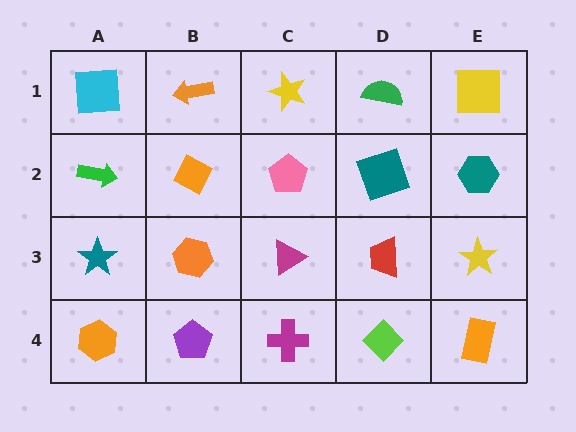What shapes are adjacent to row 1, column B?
An orange diamond (row 2, column B), a cyan square (row 1, column A), a yellow star (row 1, column C).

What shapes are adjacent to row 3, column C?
A pink pentagon (row 2, column C), a magenta cross (row 4, column C), an orange hexagon (row 3, column B), a red trapezoid (row 3, column D).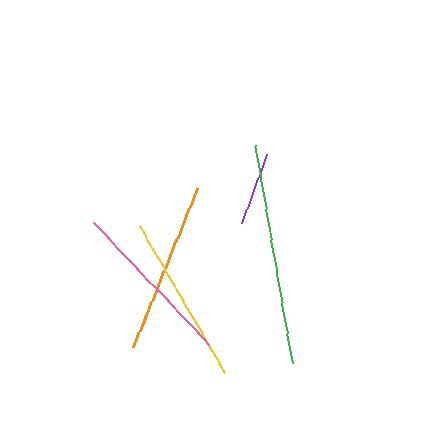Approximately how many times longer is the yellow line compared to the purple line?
The yellow line is approximately 2.3 times the length of the purple line.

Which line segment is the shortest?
The purple line is the shortest at approximately 73 pixels.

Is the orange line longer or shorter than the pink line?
The orange line is longer than the pink line.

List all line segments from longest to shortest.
From longest to shortest: green, orange, yellow, pink, purple.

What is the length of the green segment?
The green segment is approximately 221 pixels long.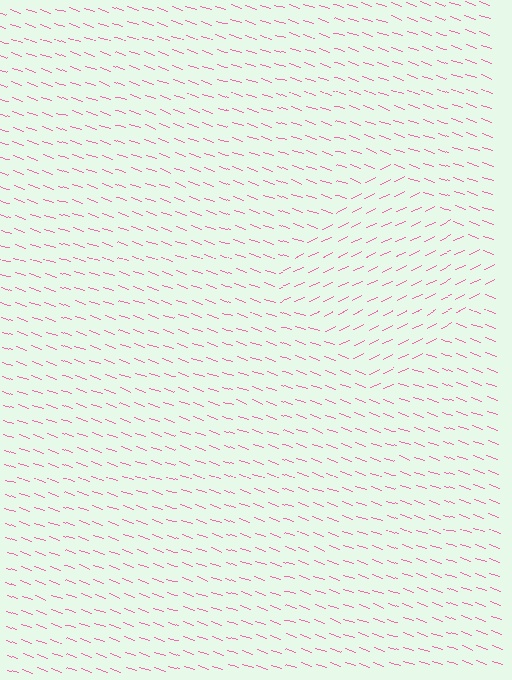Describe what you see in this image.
The image is filled with small pink line segments. A diamond region in the image has lines oriented differently from the surrounding lines, creating a visible texture boundary.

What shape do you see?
I see a diamond.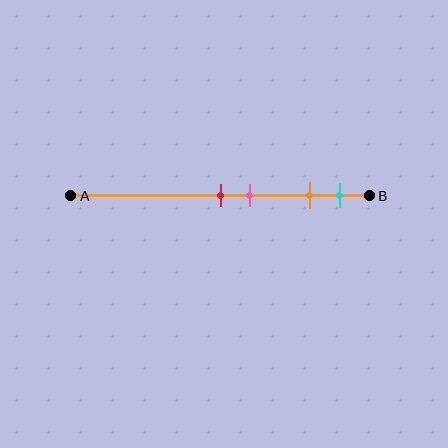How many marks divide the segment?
There are 4 marks dividing the segment.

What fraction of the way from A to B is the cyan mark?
The cyan mark is approximately 90% (0.9) of the way from A to B.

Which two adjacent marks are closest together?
The red and pink marks are the closest adjacent pair.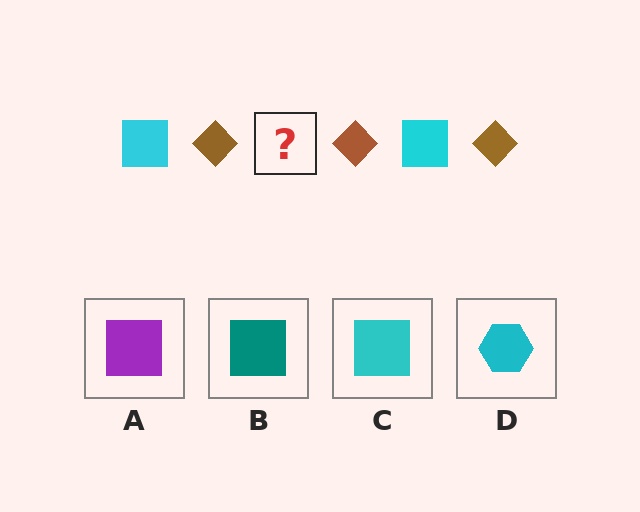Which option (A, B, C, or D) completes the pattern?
C.